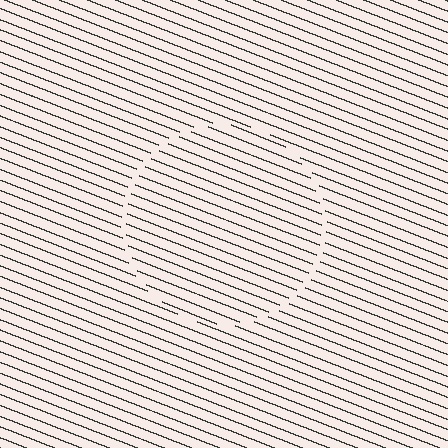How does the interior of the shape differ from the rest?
The interior of the shape contains the same grating, shifted by half a period — the contour is defined by the phase discontinuity where line-ends from the inner and outer gratings abut.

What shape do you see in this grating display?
An illusory circle. The interior of the shape contains the same grating, shifted by half a period — the contour is defined by the phase discontinuity where line-ends from the inner and outer gratings abut.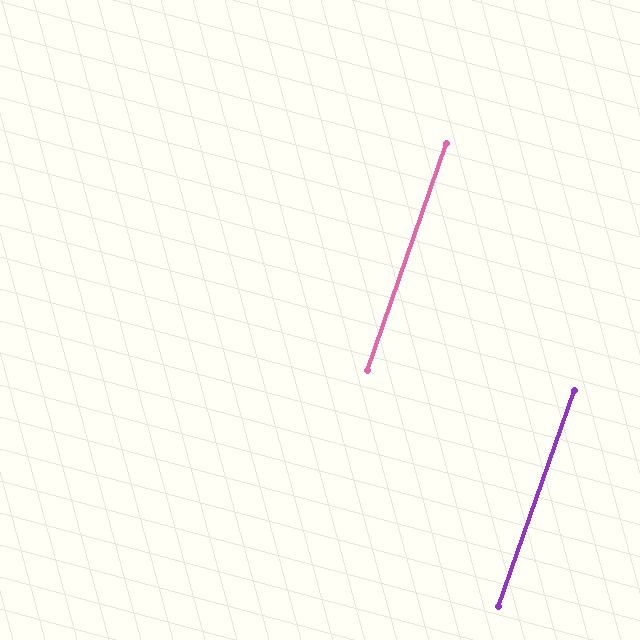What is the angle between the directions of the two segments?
Approximately 0 degrees.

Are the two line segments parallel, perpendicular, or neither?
Parallel — their directions differ by only 0.1°.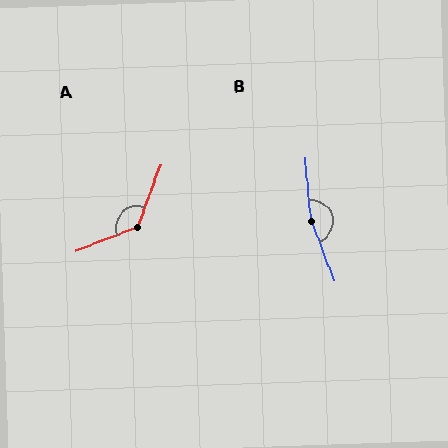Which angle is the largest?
B, at approximately 164 degrees.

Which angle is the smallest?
A, at approximately 131 degrees.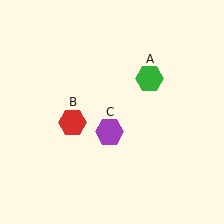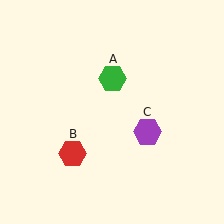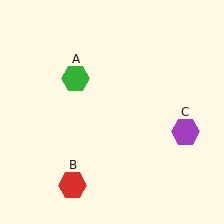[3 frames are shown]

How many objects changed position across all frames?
3 objects changed position: green hexagon (object A), red hexagon (object B), purple hexagon (object C).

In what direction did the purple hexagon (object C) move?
The purple hexagon (object C) moved right.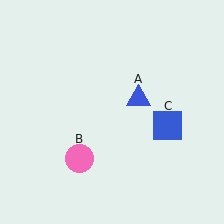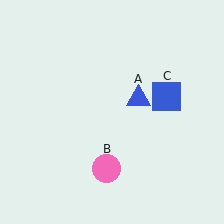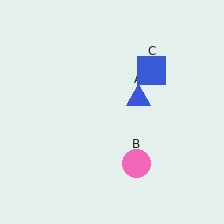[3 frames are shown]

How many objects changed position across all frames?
2 objects changed position: pink circle (object B), blue square (object C).